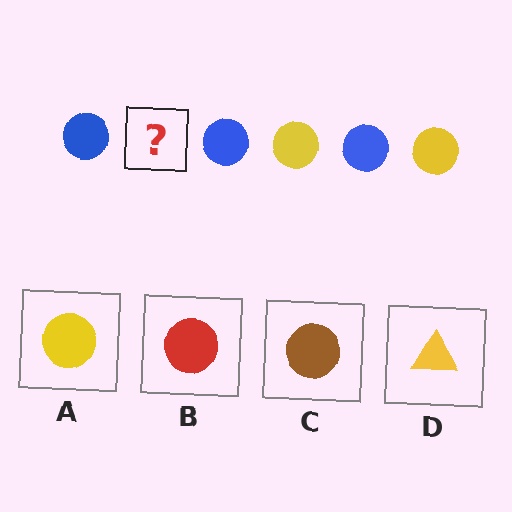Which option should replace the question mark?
Option A.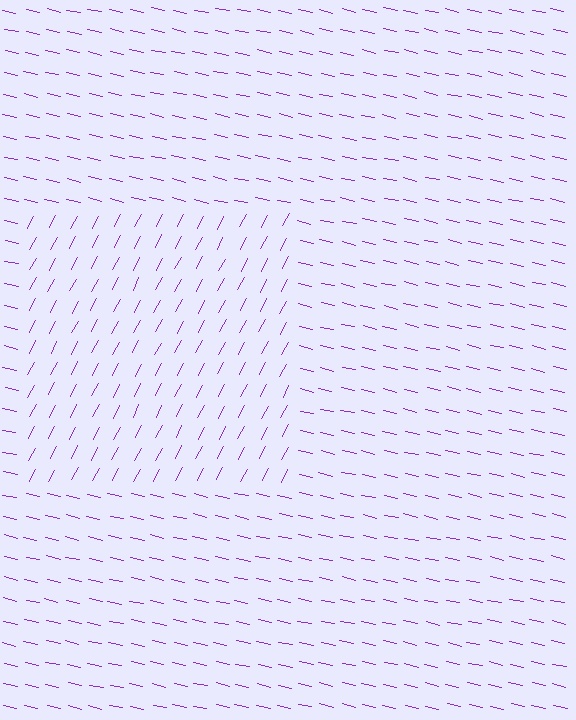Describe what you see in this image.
The image is filled with small purple line segments. A rectangle region in the image has lines oriented differently from the surrounding lines, creating a visible texture boundary.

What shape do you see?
I see a rectangle.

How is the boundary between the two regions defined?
The boundary is defined purely by a change in line orientation (approximately 75 degrees difference). All lines are the same color and thickness.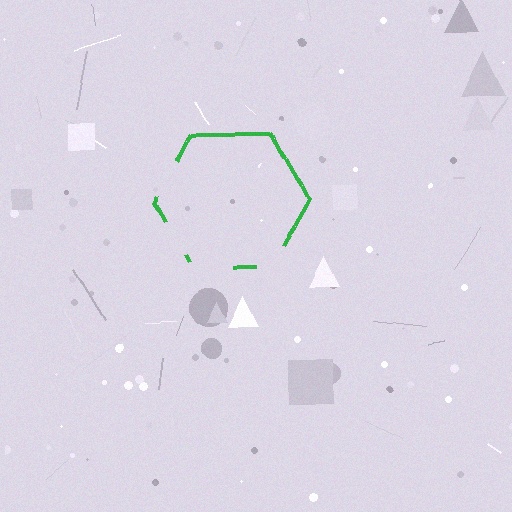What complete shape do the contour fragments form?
The contour fragments form a hexagon.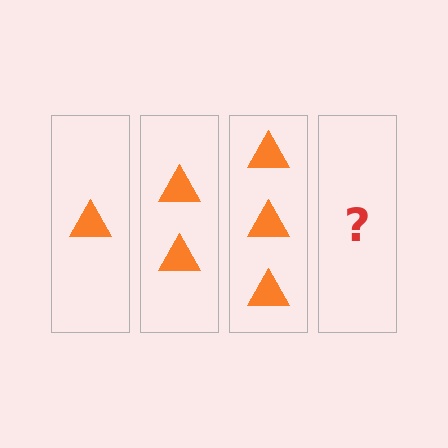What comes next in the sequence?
The next element should be 4 triangles.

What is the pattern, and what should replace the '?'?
The pattern is that each step adds one more triangle. The '?' should be 4 triangles.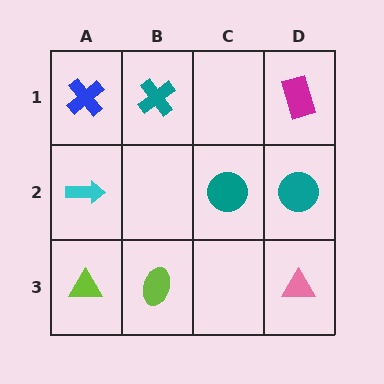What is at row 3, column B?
A lime ellipse.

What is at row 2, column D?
A teal circle.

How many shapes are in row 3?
3 shapes.